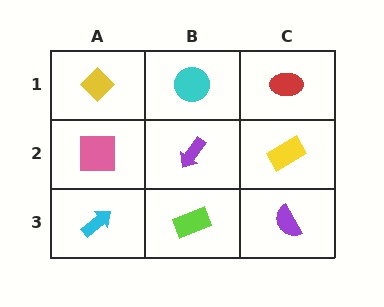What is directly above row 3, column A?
A pink square.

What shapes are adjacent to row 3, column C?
A yellow rectangle (row 2, column C), a lime rectangle (row 3, column B).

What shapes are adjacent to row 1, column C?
A yellow rectangle (row 2, column C), a cyan circle (row 1, column B).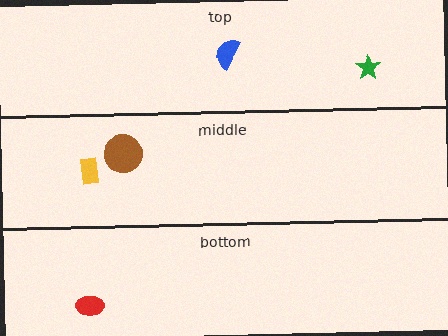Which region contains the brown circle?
The middle region.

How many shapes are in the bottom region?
1.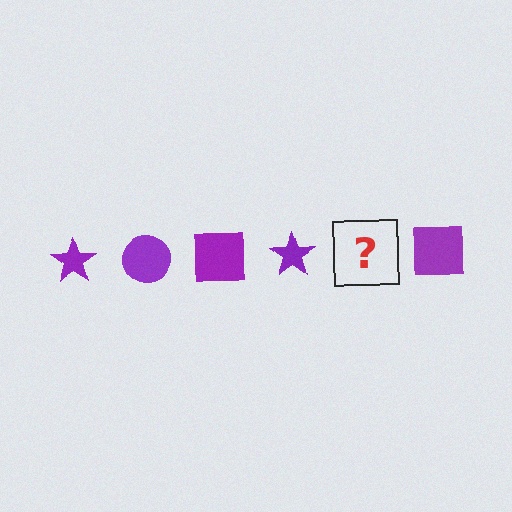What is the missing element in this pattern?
The missing element is a purple circle.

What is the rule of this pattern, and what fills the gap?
The rule is that the pattern cycles through star, circle, square shapes in purple. The gap should be filled with a purple circle.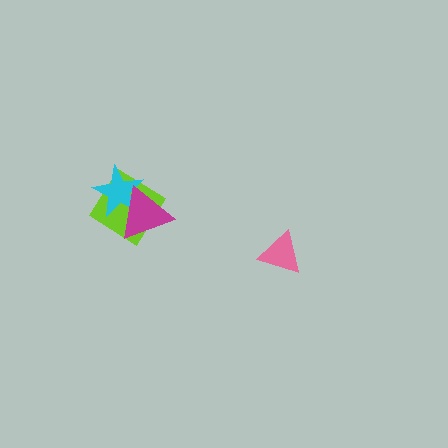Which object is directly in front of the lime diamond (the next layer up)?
The cyan star is directly in front of the lime diamond.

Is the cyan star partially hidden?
Yes, it is partially covered by another shape.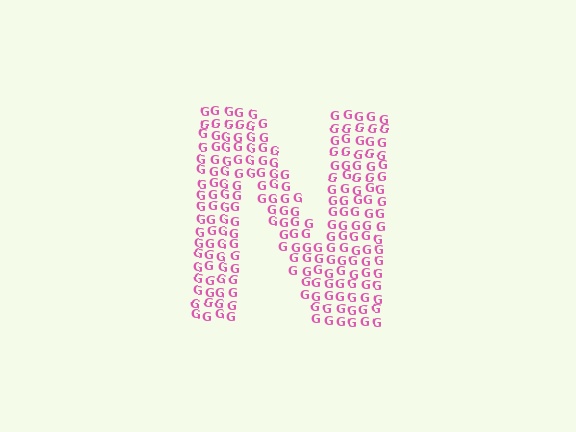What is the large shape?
The large shape is the letter N.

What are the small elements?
The small elements are letter G's.